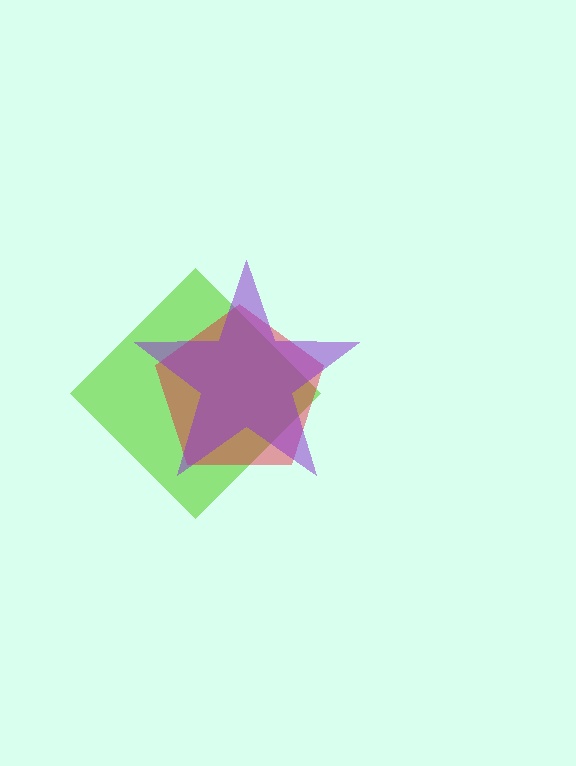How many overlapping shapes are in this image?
There are 3 overlapping shapes in the image.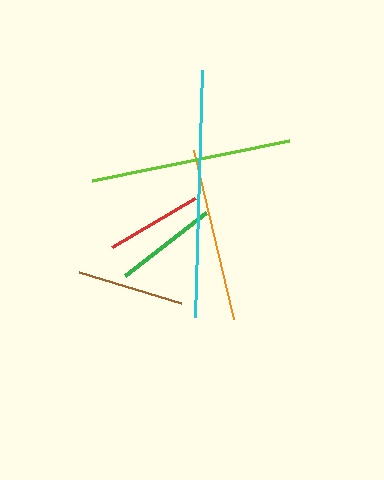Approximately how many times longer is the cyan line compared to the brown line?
The cyan line is approximately 2.3 times the length of the brown line.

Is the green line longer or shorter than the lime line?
The lime line is longer than the green line.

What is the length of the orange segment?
The orange segment is approximately 174 pixels long.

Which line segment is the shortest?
The red line is the shortest at approximately 97 pixels.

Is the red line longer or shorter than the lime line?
The lime line is longer than the red line.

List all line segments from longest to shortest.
From longest to shortest: cyan, lime, orange, brown, green, red.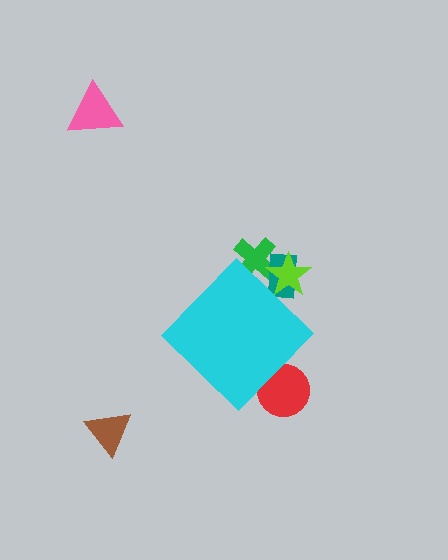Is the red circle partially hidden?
Yes, the red circle is partially hidden behind the cyan diamond.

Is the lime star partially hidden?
Yes, the lime star is partially hidden behind the cyan diamond.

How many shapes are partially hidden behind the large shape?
4 shapes are partially hidden.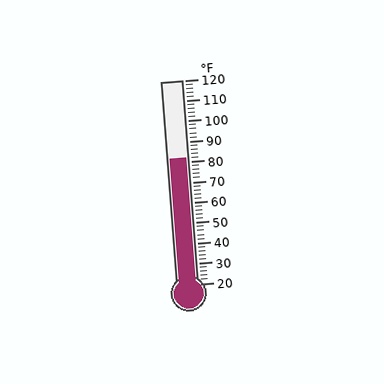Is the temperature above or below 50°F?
The temperature is above 50°F.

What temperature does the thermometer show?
The thermometer shows approximately 82°F.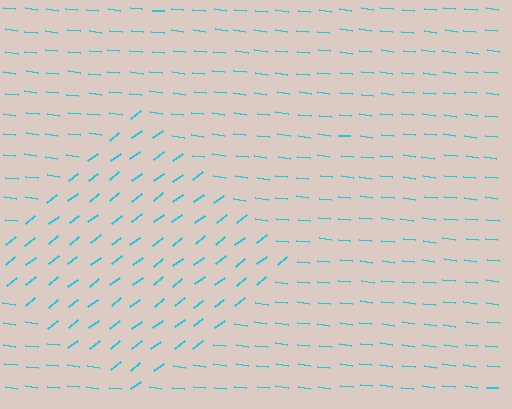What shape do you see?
I see a diamond.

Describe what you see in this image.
The image is filled with small cyan line segments. A diamond region in the image has lines oriented differently from the surrounding lines, creating a visible texture boundary.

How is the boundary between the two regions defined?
The boundary is defined purely by a change in line orientation (approximately 45 degrees difference). All lines are the same color and thickness.